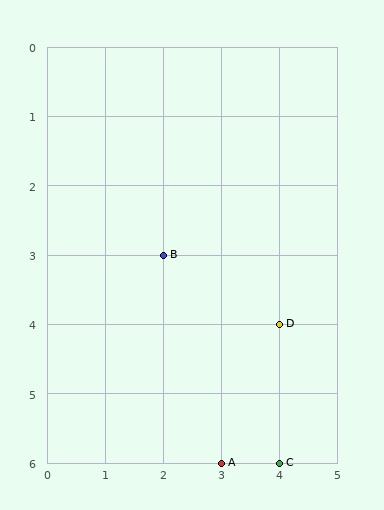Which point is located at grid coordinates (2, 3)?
Point B is at (2, 3).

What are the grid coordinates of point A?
Point A is at grid coordinates (3, 6).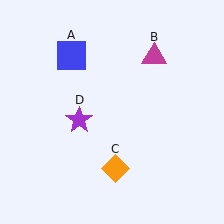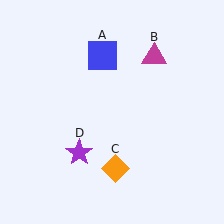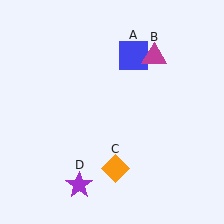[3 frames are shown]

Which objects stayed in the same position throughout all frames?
Magenta triangle (object B) and orange diamond (object C) remained stationary.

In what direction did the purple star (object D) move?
The purple star (object D) moved down.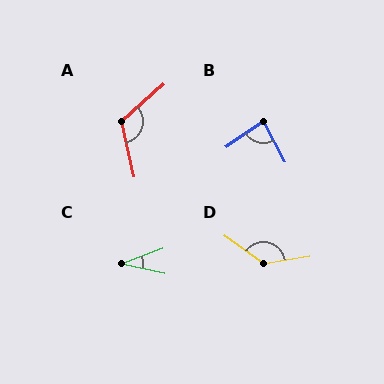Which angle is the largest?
D, at approximately 135 degrees.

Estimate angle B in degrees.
Approximately 84 degrees.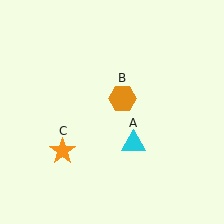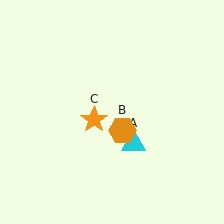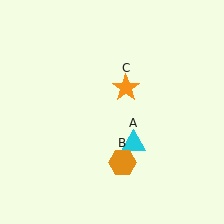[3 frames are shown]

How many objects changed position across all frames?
2 objects changed position: orange hexagon (object B), orange star (object C).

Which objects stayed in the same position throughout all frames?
Cyan triangle (object A) remained stationary.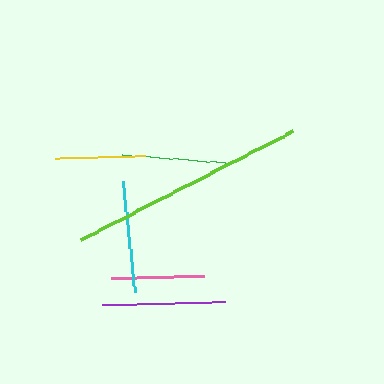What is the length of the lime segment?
The lime segment is approximately 238 pixels long.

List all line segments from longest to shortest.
From longest to shortest: lime, purple, cyan, green, pink, yellow.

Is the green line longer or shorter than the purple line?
The purple line is longer than the green line.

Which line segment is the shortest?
The yellow line is the shortest at approximately 90 pixels.